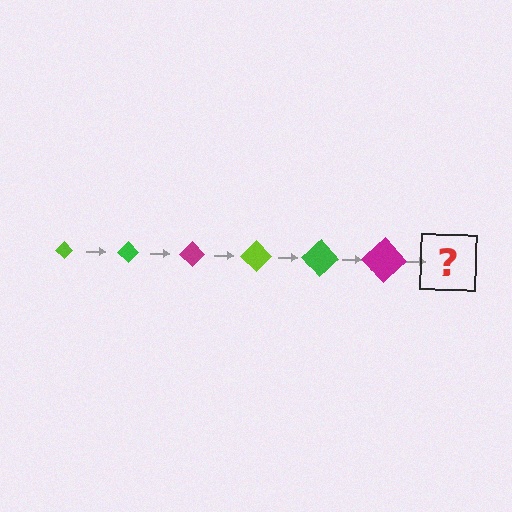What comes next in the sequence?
The next element should be a lime diamond, larger than the previous one.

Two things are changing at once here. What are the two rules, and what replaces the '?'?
The two rules are that the diamond grows larger each step and the color cycles through lime, green, and magenta. The '?' should be a lime diamond, larger than the previous one.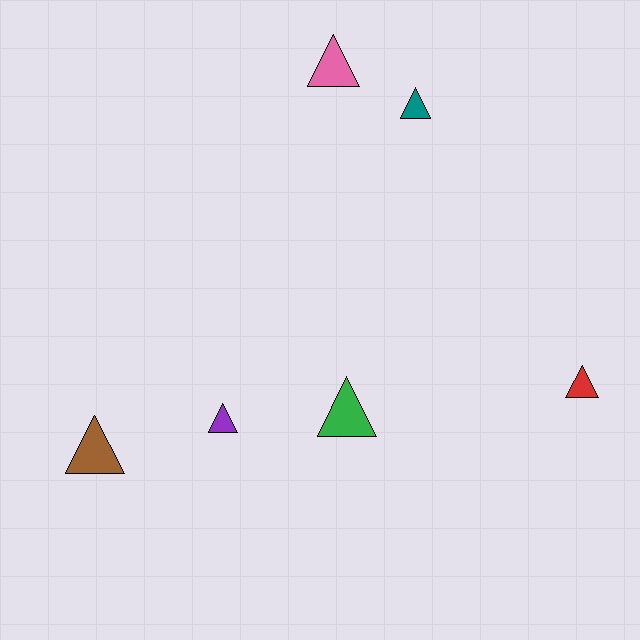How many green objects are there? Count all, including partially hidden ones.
There is 1 green object.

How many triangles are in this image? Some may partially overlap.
There are 6 triangles.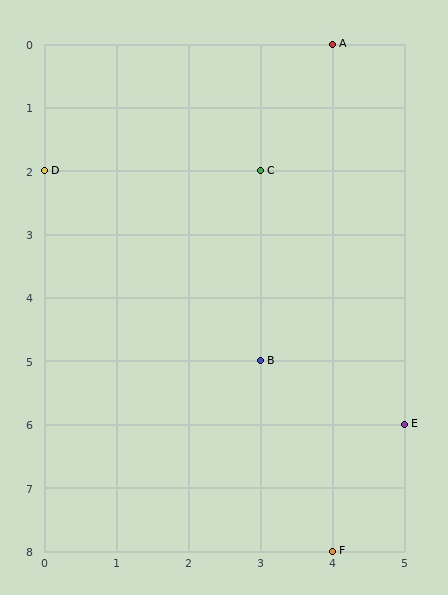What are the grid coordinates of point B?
Point B is at grid coordinates (3, 5).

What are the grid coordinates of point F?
Point F is at grid coordinates (4, 8).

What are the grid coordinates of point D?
Point D is at grid coordinates (0, 2).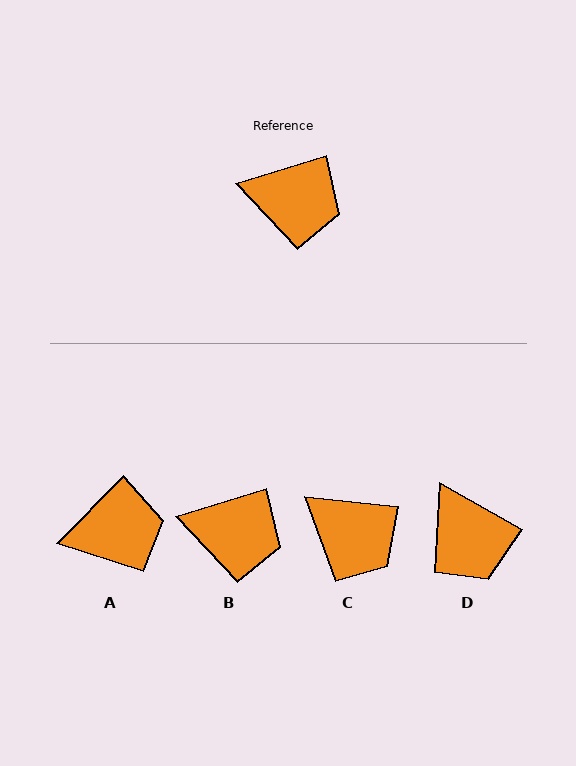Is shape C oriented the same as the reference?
No, it is off by about 23 degrees.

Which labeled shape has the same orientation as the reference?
B.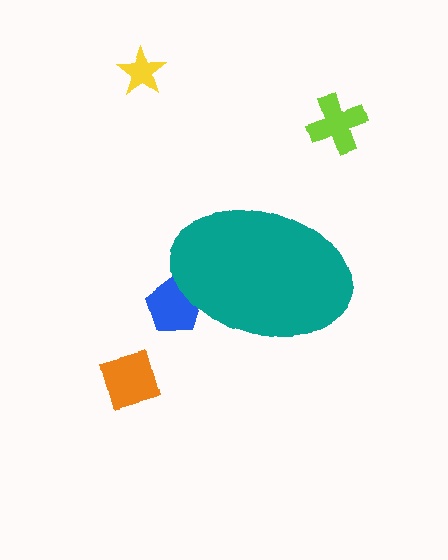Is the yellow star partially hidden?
No, the yellow star is fully visible.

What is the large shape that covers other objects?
A teal ellipse.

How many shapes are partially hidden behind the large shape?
1 shape is partially hidden.